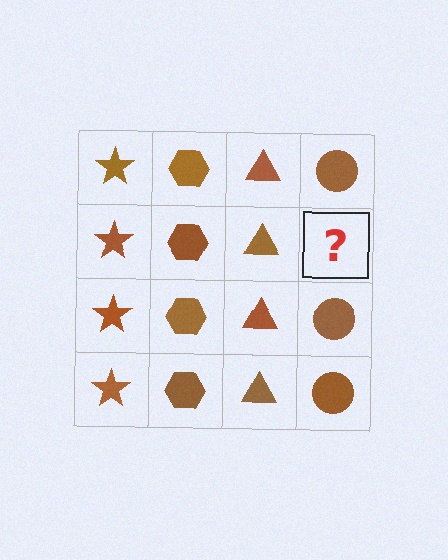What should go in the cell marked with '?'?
The missing cell should contain a brown circle.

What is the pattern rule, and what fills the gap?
The rule is that each column has a consistent shape. The gap should be filled with a brown circle.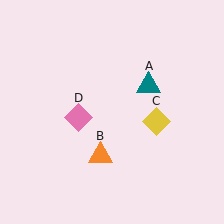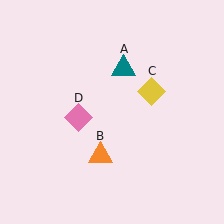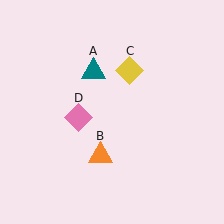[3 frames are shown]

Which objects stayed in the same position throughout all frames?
Orange triangle (object B) and pink diamond (object D) remained stationary.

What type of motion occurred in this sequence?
The teal triangle (object A), yellow diamond (object C) rotated counterclockwise around the center of the scene.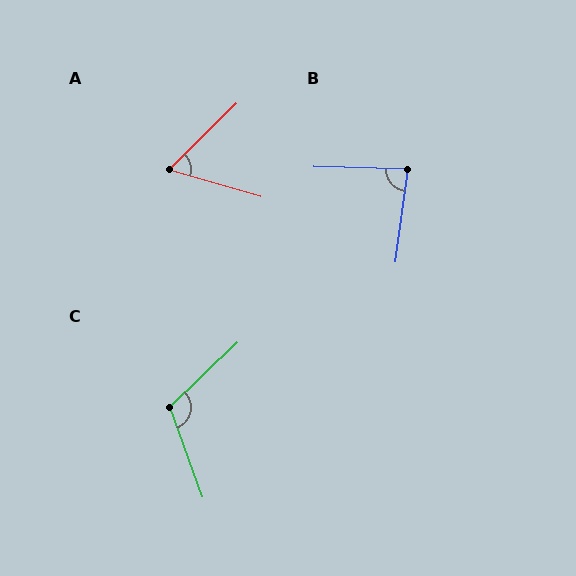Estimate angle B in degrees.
Approximately 84 degrees.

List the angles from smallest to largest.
A (61°), B (84°), C (114°).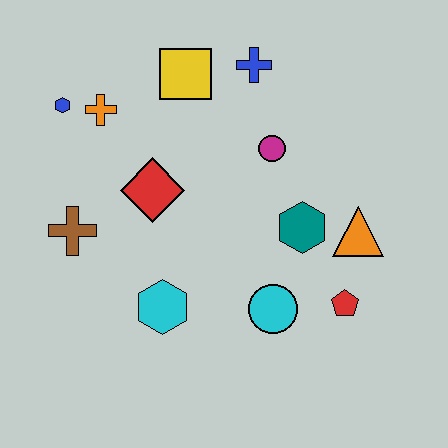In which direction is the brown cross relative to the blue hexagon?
The brown cross is below the blue hexagon.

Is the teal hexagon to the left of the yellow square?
No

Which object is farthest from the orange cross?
The red pentagon is farthest from the orange cross.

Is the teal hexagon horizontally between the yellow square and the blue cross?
No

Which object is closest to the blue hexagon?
The orange cross is closest to the blue hexagon.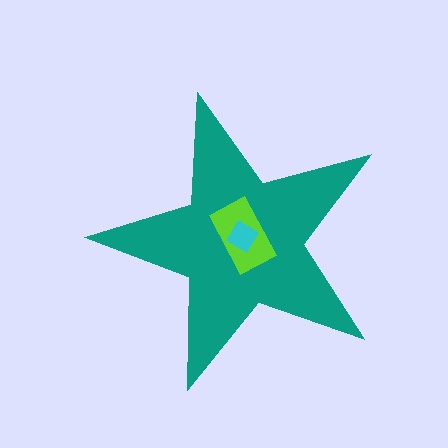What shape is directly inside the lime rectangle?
The cyan diamond.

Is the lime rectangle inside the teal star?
Yes.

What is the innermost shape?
The cyan diamond.